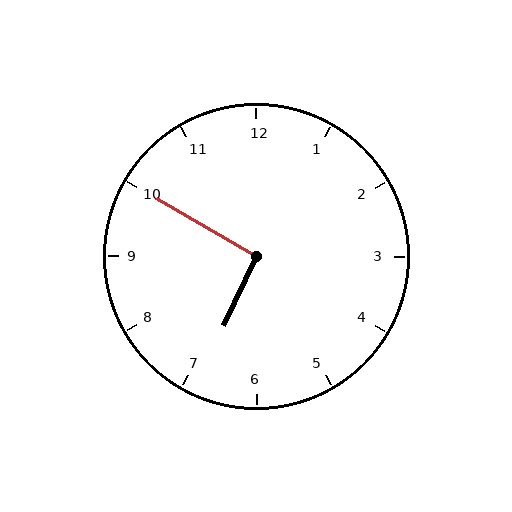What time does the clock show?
6:50.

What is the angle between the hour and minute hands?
Approximately 95 degrees.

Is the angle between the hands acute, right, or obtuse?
It is right.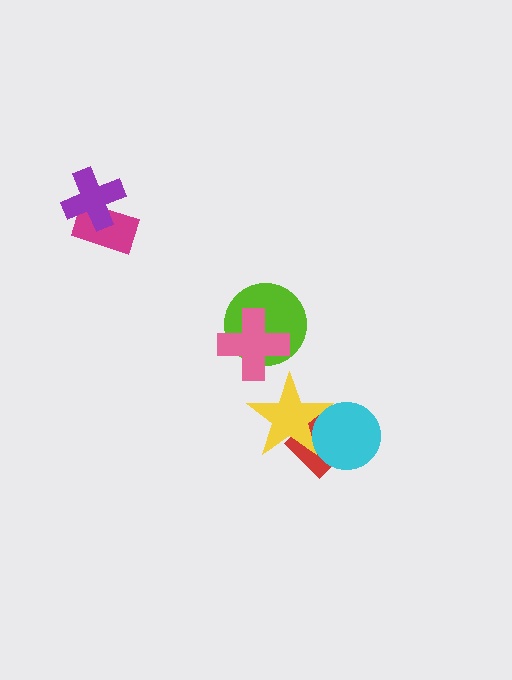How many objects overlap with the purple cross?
1 object overlaps with the purple cross.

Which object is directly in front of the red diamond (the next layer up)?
The yellow star is directly in front of the red diamond.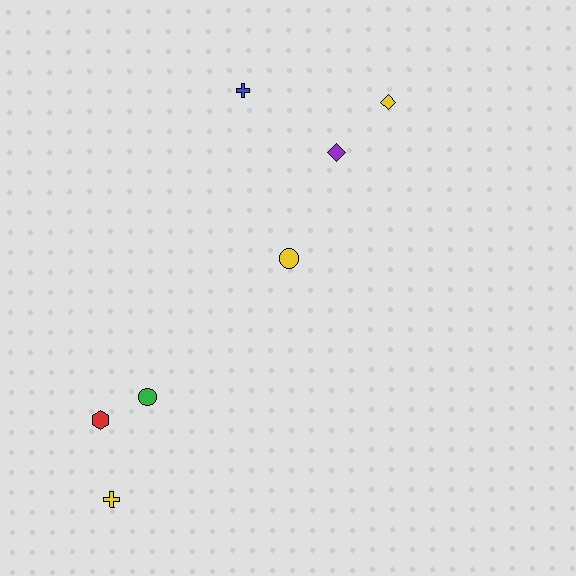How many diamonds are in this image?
There are 2 diamonds.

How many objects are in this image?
There are 7 objects.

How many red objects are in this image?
There is 1 red object.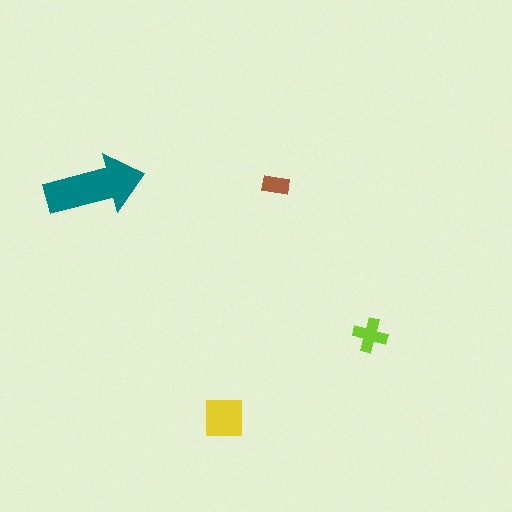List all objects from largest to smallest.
The teal arrow, the yellow square, the lime cross, the brown rectangle.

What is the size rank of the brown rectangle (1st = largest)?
4th.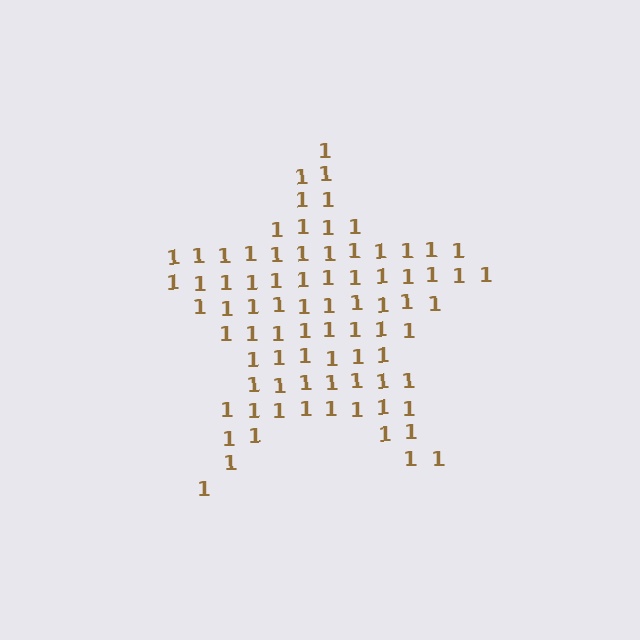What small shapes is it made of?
It is made of small digit 1's.